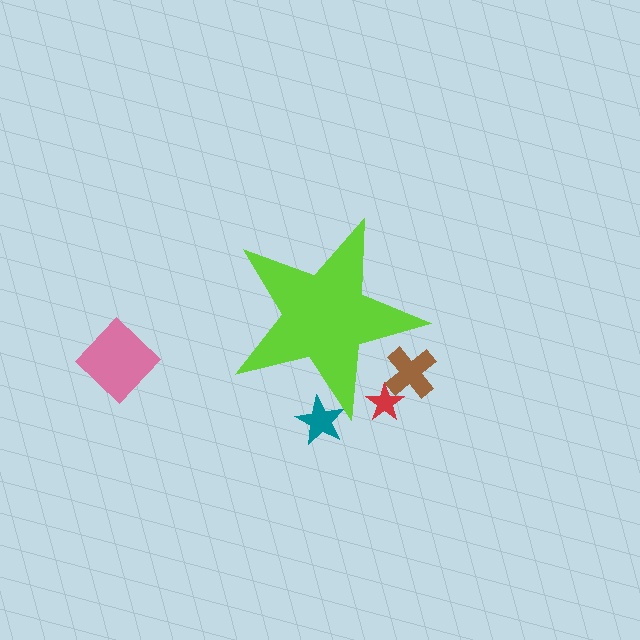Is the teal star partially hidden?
Yes, the teal star is partially hidden behind the lime star.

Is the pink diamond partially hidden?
No, the pink diamond is fully visible.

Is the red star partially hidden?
Yes, the red star is partially hidden behind the lime star.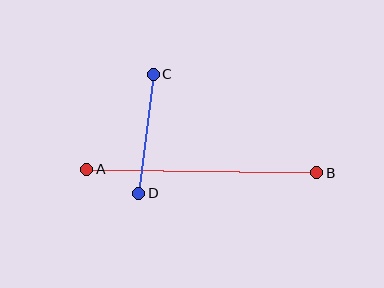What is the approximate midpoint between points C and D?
The midpoint is at approximately (146, 134) pixels.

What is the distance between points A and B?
The distance is approximately 230 pixels.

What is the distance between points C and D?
The distance is approximately 120 pixels.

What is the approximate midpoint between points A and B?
The midpoint is at approximately (202, 171) pixels.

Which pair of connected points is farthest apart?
Points A and B are farthest apart.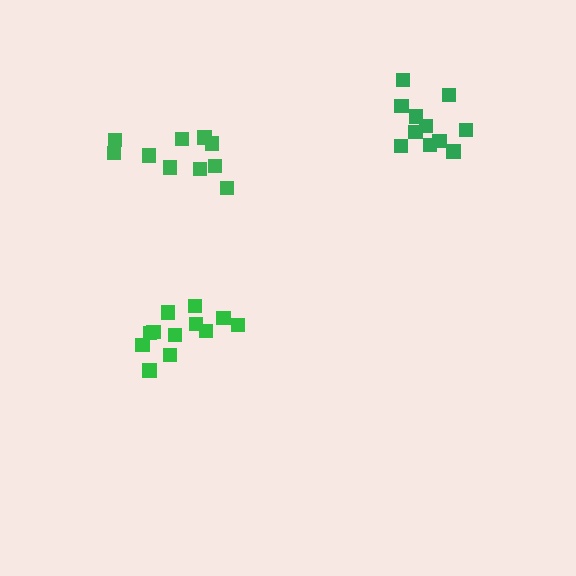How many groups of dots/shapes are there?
There are 3 groups.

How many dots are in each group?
Group 1: 12 dots, Group 2: 10 dots, Group 3: 11 dots (33 total).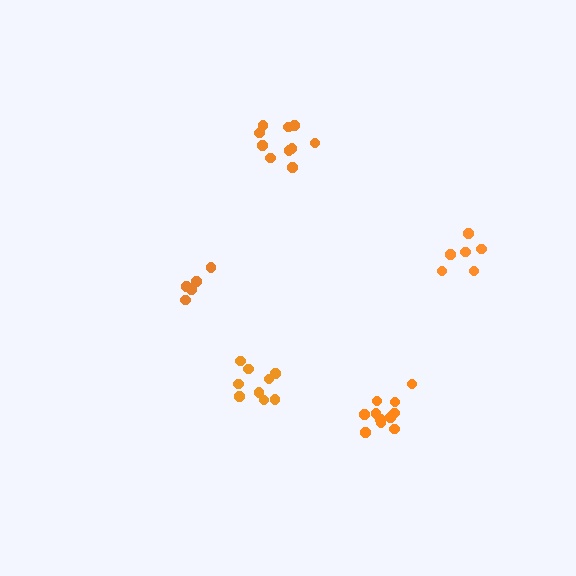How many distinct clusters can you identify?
There are 5 distinct clusters.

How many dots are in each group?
Group 1: 5 dots, Group 2: 9 dots, Group 3: 6 dots, Group 4: 10 dots, Group 5: 11 dots (41 total).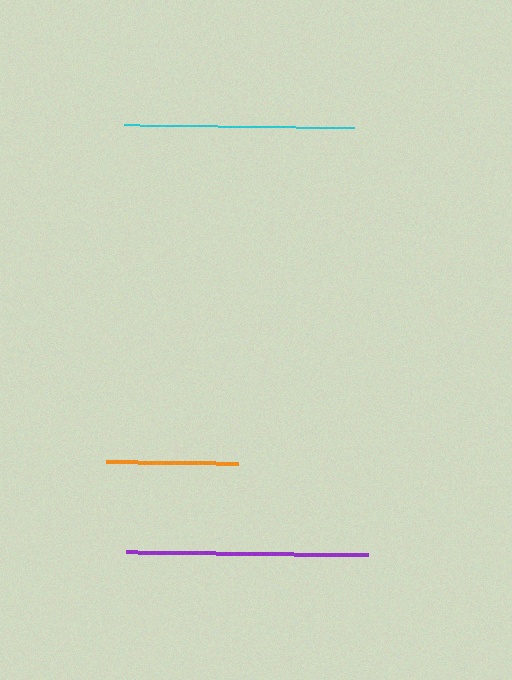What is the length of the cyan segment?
The cyan segment is approximately 230 pixels long.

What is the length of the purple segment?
The purple segment is approximately 242 pixels long.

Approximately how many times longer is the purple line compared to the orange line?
The purple line is approximately 1.8 times the length of the orange line.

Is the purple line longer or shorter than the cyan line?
The purple line is longer than the cyan line.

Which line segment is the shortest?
The orange line is the shortest at approximately 132 pixels.